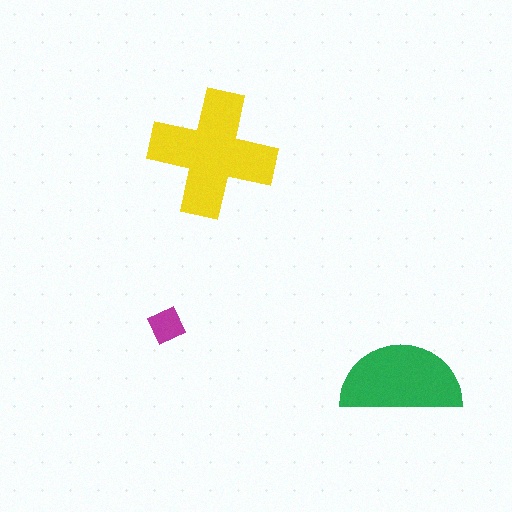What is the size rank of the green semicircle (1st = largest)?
2nd.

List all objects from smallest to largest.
The magenta diamond, the green semicircle, the yellow cross.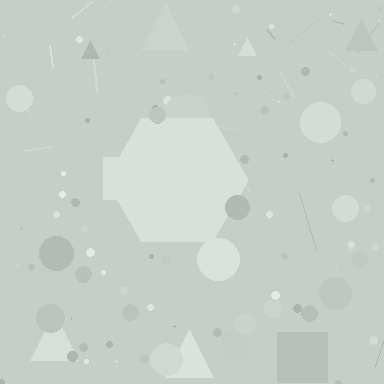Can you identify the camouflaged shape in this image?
The camouflaged shape is a hexagon.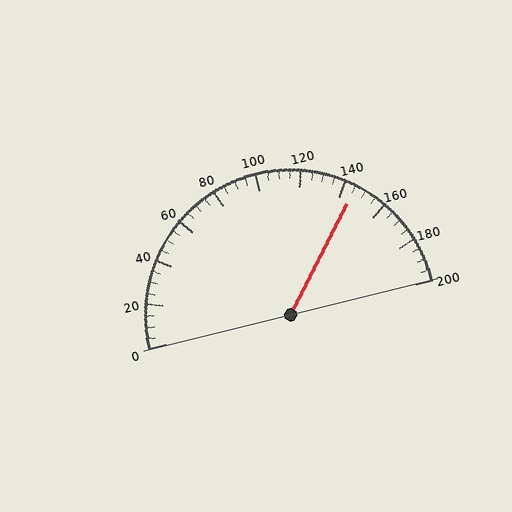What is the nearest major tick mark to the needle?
The nearest major tick mark is 140.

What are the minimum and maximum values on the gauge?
The gauge ranges from 0 to 200.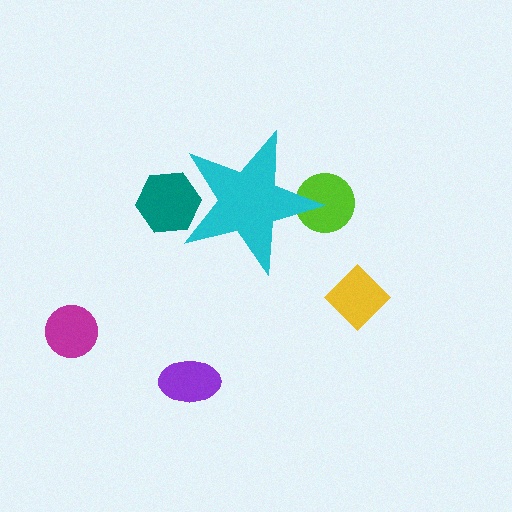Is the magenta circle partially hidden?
No, the magenta circle is fully visible.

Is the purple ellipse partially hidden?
No, the purple ellipse is fully visible.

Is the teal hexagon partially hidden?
Yes, the teal hexagon is partially hidden behind the cyan star.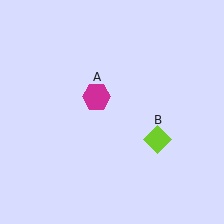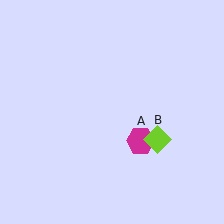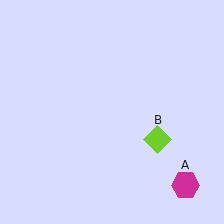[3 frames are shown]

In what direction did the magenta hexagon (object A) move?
The magenta hexagon (object A) moved down and to the right.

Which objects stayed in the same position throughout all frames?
Lime diamond (object B) remained stationary.